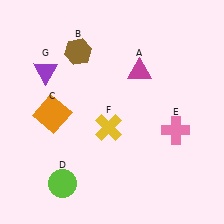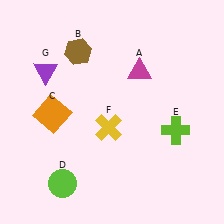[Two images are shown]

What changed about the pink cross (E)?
In Image 1, E is pink. In Image 2, it changed to lime.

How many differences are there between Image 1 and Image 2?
There is 1 difference between the two images.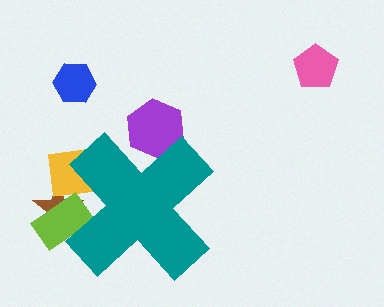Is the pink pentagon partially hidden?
No, the pink pentagon is fully visible.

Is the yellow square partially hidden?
Yes, the yellow square is partially hidden behind the teal cross.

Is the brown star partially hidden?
Yes, the brown star is partially hidden behind the teal cross.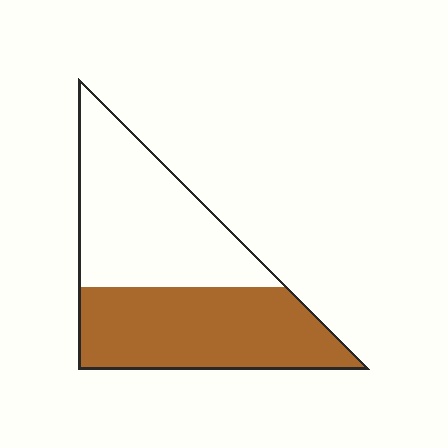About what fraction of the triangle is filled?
About one half (1/2).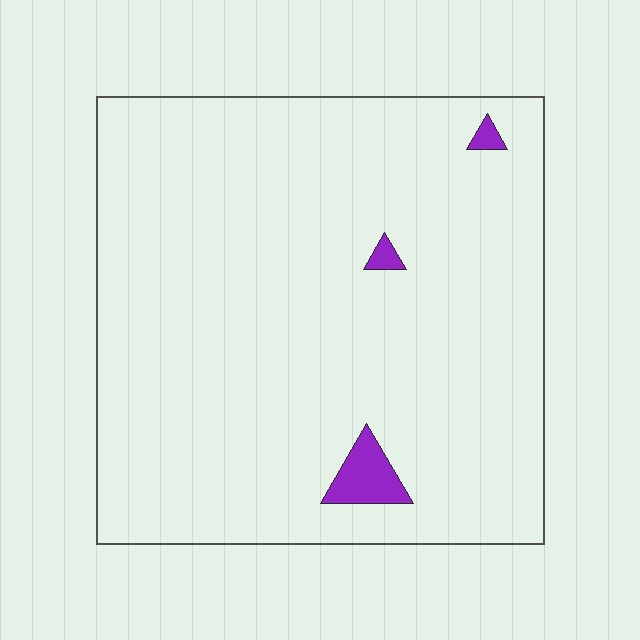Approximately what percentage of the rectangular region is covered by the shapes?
Approximately 5%.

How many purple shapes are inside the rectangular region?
3.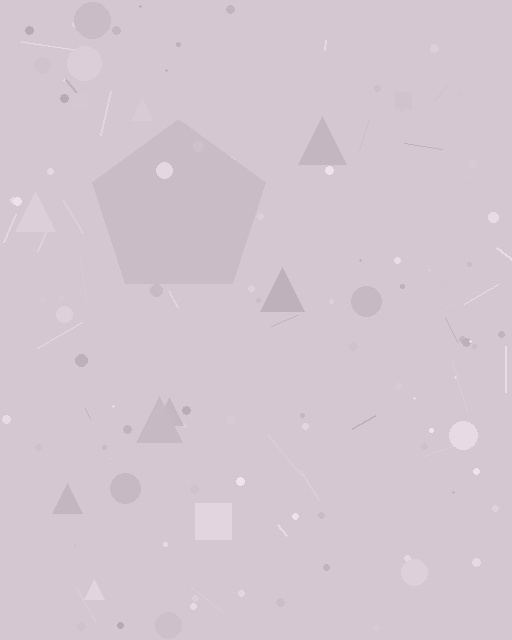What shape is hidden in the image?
A pentagon is hidden in the image.